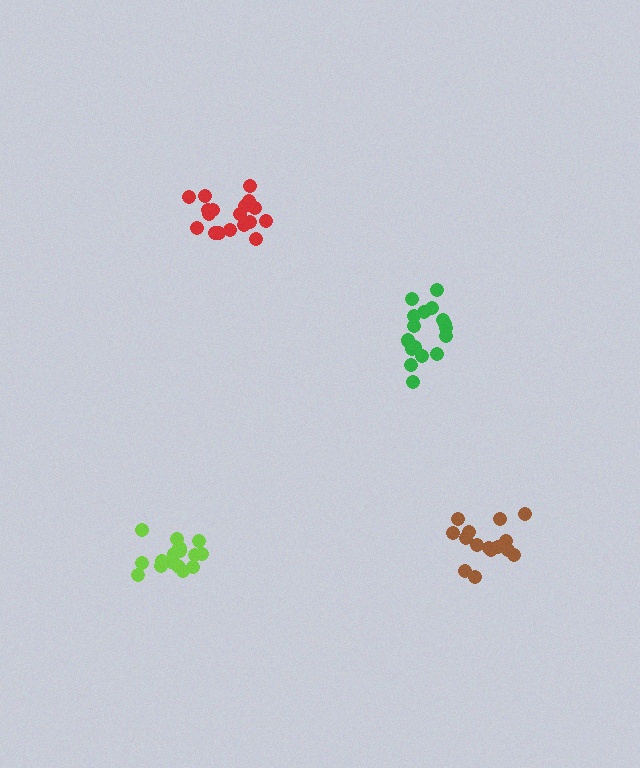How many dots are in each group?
Group 1: 15 dots, Group 2: 17 dots, Group 3: 18 dots, Group 4: 17 dots (67 total).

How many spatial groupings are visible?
There are 4 spatial groupings.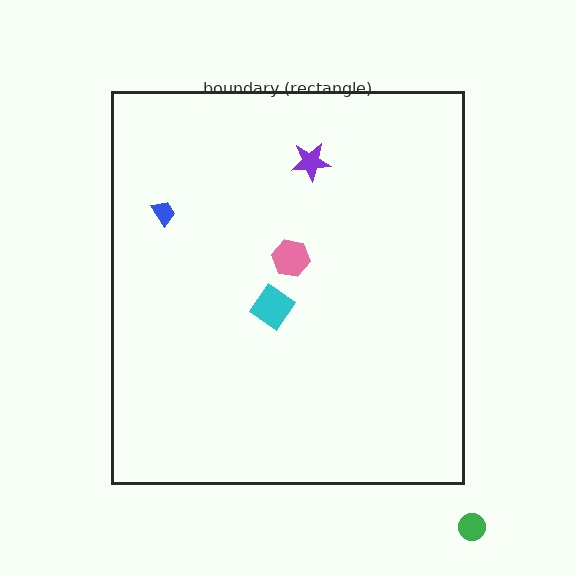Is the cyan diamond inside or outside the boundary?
Inside.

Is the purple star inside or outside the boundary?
Inside.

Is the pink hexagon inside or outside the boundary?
Inside.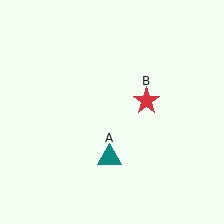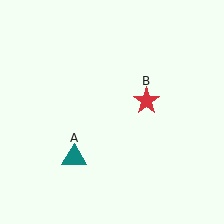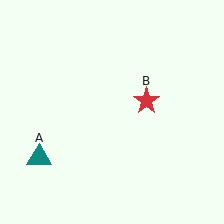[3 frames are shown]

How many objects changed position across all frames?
1 object changed position: teal triangle (object A).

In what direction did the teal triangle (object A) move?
The teal triangle (object A) moved left.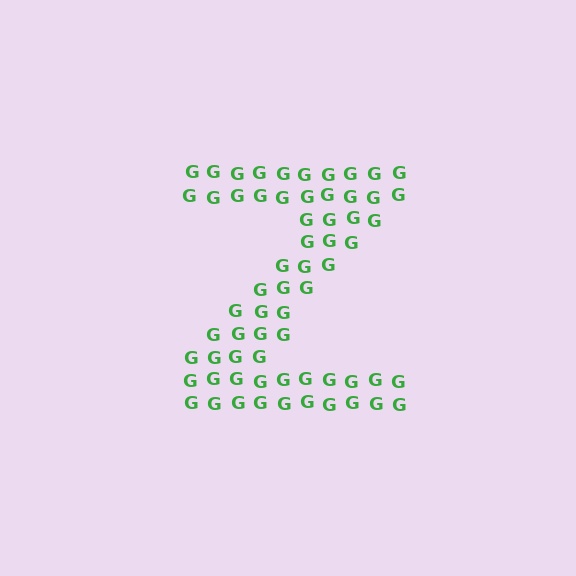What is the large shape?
The large shape is the letter Z.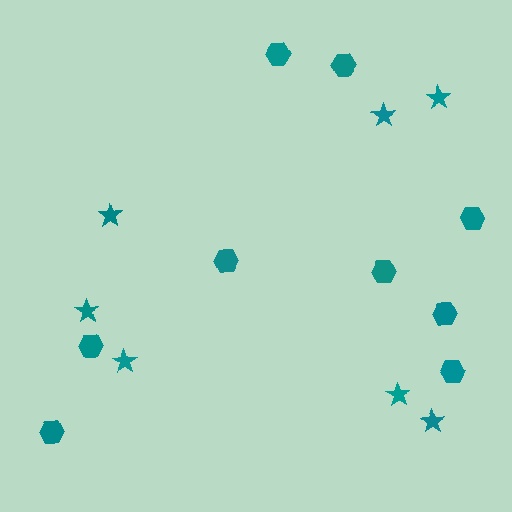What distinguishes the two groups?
There are 2 groups: one group of hexagons (9) and one group of stars (7).